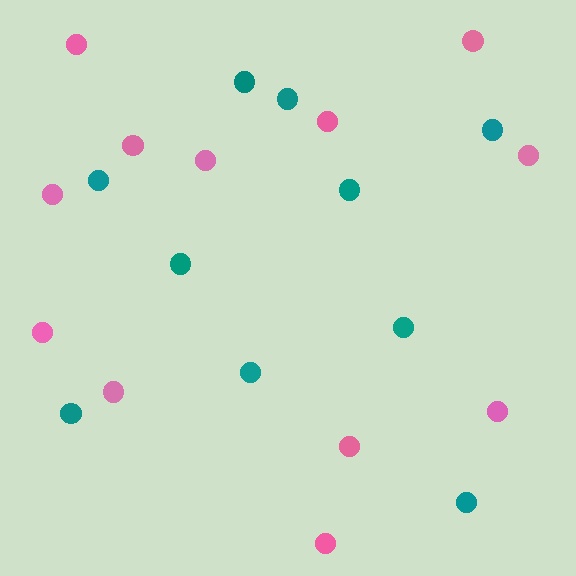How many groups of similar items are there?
There are 2 groups: one group of pink circles (12) and one group of teal circles (10).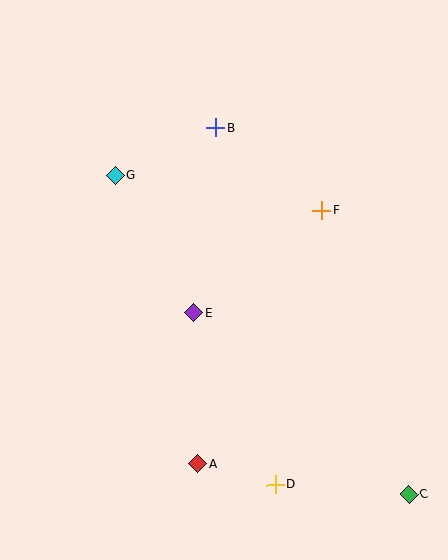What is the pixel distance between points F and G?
The distance between F and G is 210 pixels.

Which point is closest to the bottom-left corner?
Point A is closest to the bottom-left corner.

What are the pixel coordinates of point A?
Point A is at (198, 464).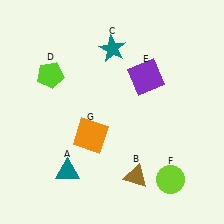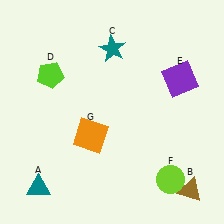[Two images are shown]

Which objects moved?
The objects that moved are: the teal triangle (A), the brown triangle (B), the purple square (E).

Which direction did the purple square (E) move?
The purple square (E) moved right.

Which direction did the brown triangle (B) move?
The brown triangle (B) moved right.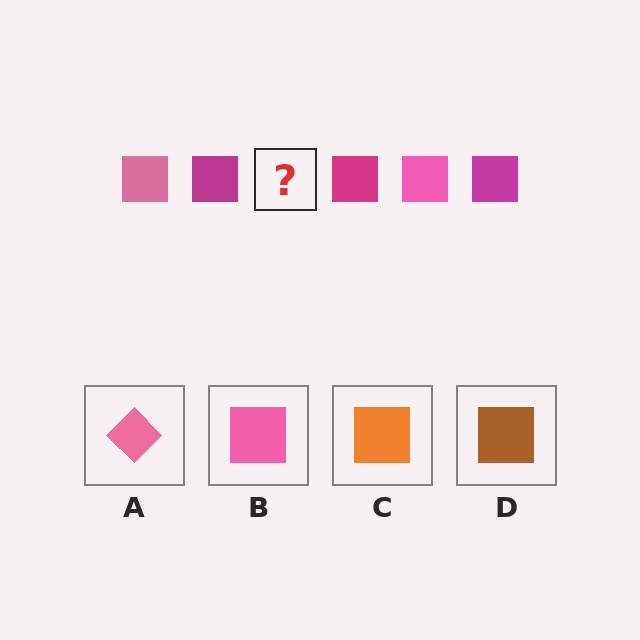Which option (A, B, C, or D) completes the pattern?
B.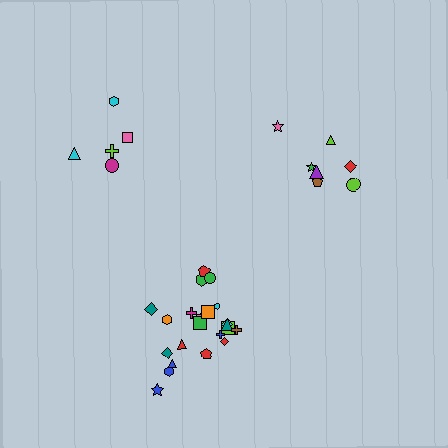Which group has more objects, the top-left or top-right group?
The top-right group.